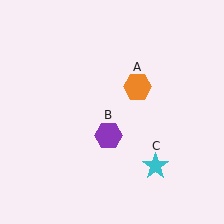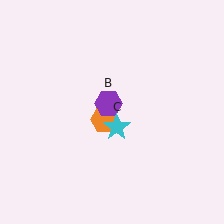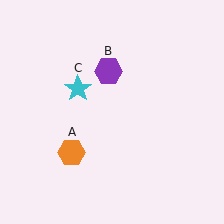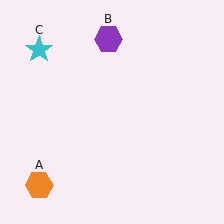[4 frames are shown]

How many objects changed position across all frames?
3 objects changed position: orange hexagon (object A), purple hexagon (object B), cyan star (object C).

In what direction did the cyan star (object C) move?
The cyan star (object C) moved up and to the left.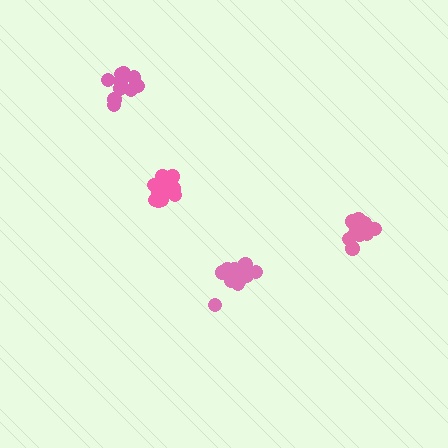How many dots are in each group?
Group 1: 11 dots, Group 2: 14 dots, Group 3: 14 dots, Group 4: 11 dots (50 total).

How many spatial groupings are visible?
There are 4 spatial groupings.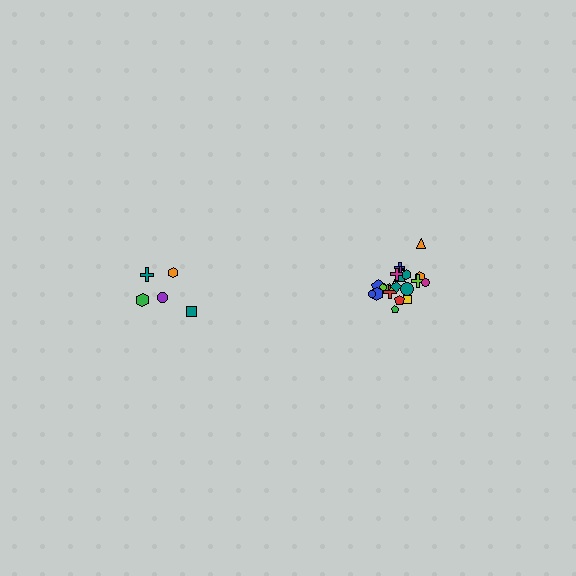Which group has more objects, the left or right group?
The right group.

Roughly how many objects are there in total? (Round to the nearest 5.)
Roughly 25 objects in total.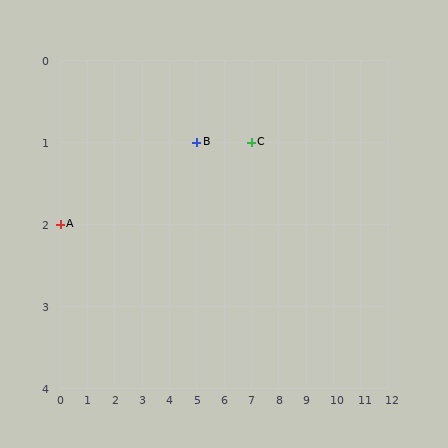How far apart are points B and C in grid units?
Points B and C are 2 columns apart.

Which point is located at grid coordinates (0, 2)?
Point A is at (0, 2).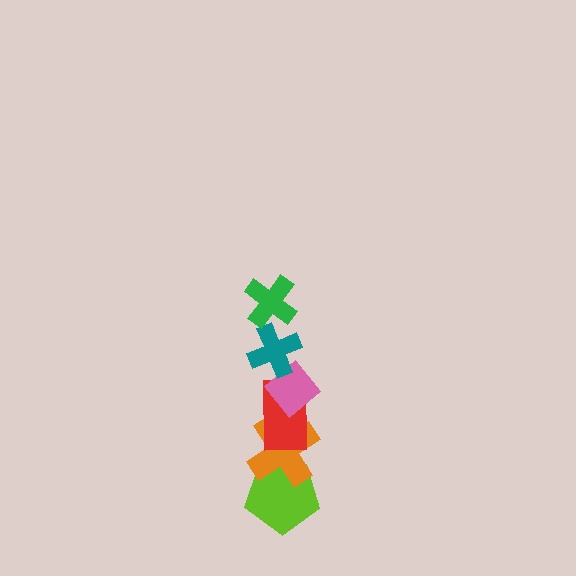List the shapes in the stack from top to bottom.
From top to bottom: the green cross, the teal cross, the pink diamond, the red rectangle, the orange cross, the lime pentagon.